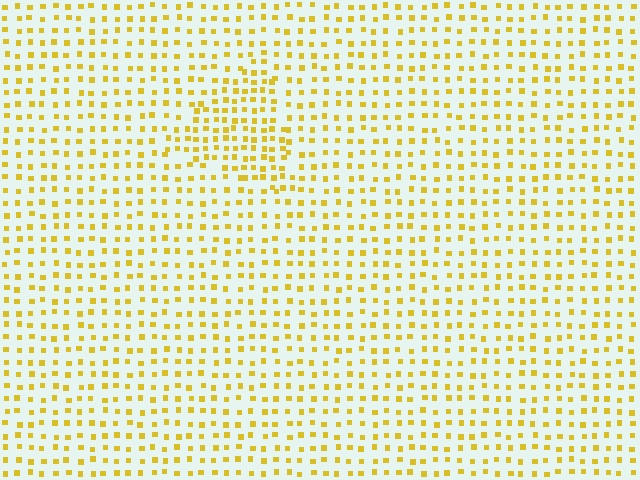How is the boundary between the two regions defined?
The boundary is defined by a change in element density (approximately 1.6x ratio). All elements are the same color, size, and shape.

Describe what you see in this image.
The image contains small yellow elements arranged at two different densities. A triangle-shaped region is visible where the elements are more densely packed than the surrounding area.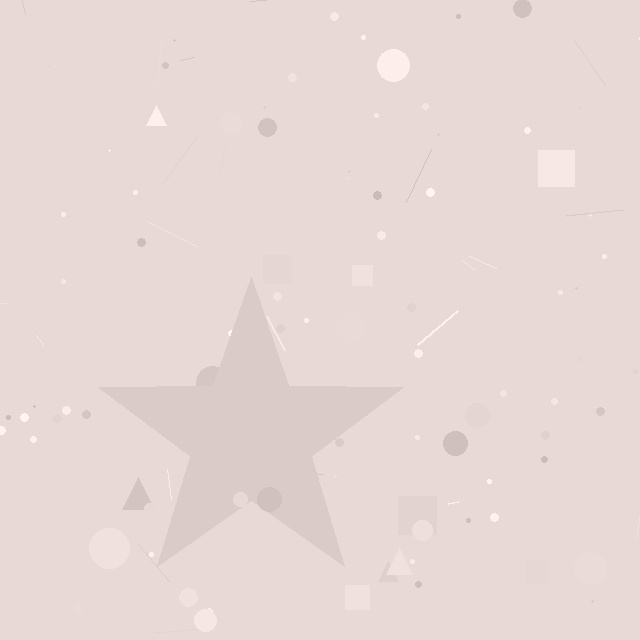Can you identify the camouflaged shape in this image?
The camouflaged shape is a star.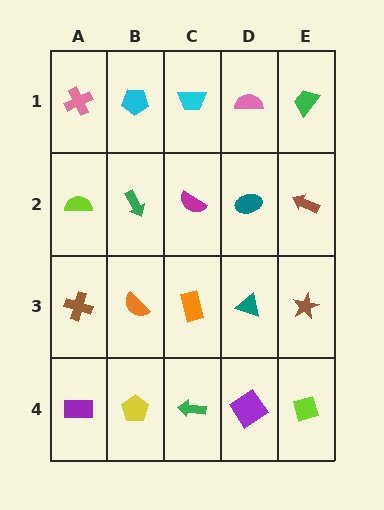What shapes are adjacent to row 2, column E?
A green trapezoid (row 1, column E), a brown star (row 3, column E), a teal ellipse (row 2, column D).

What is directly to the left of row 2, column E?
A teal ellipse.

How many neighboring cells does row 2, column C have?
4.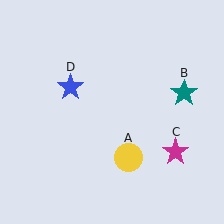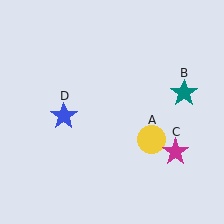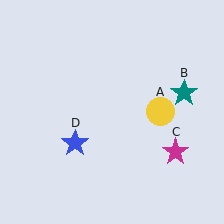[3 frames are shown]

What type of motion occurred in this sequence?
The yellow circle (object A), blue star (object D) rotated counterclockwise around the center of the scene.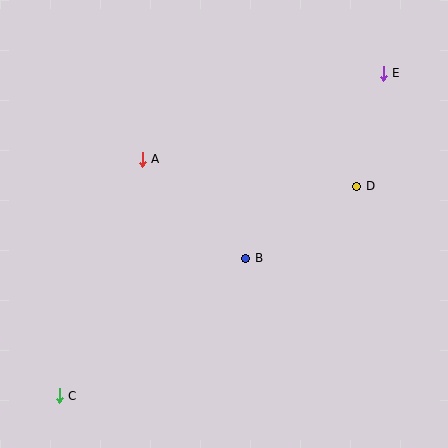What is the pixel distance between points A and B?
The distance between A and B is 144 pixels.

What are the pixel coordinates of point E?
Point E is at (383, 73).